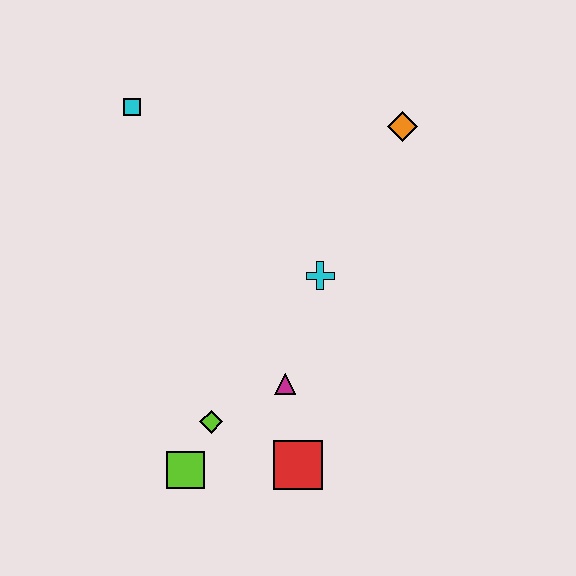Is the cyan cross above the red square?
Yes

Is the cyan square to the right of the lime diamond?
No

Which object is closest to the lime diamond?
The lime square is closest to the lime diamond.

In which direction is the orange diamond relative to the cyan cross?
The orange diamond is above the cyan cross.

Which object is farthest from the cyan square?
The red square is farthest from the cyan square.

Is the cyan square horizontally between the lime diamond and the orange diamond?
No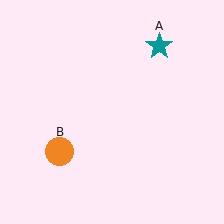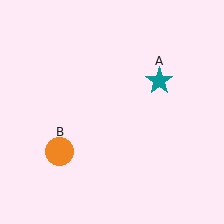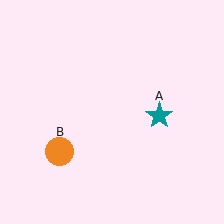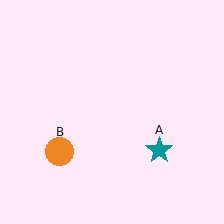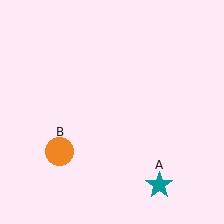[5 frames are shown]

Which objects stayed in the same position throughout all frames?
Orange circle (object B) remained stationary.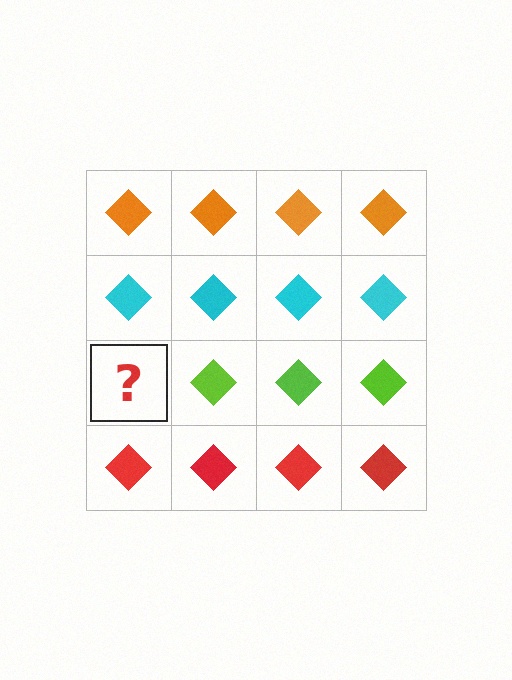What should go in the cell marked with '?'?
The missing cell should contain a lime diamond.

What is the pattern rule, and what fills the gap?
The rule is that each row has a consistent color. The gap should be filled with a lime diamond.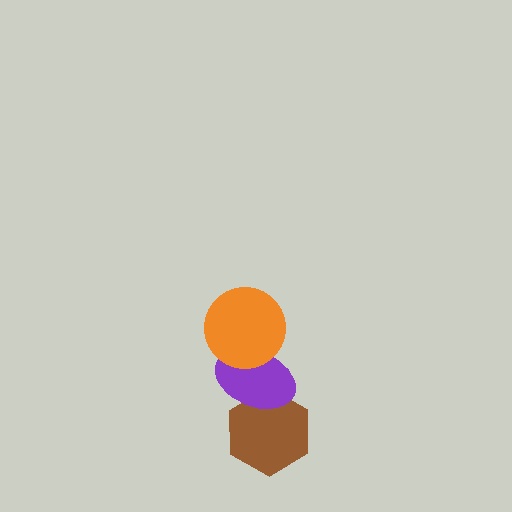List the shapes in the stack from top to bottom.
From top to bottom: the orange circle, the purple ellipse, the brown hexagon.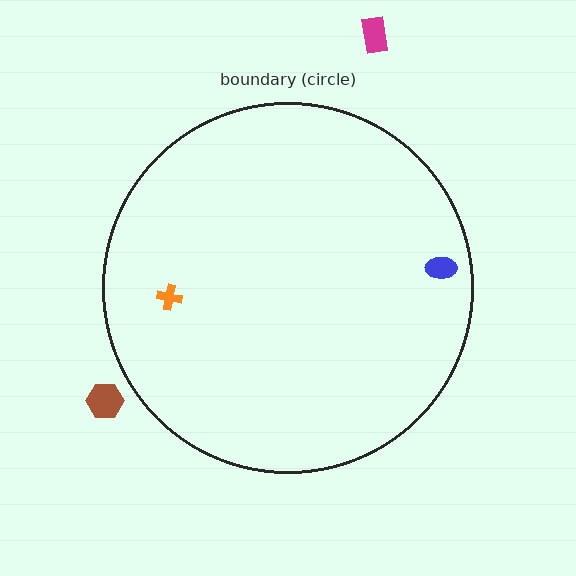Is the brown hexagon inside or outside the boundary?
Outside.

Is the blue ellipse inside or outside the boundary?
Inside.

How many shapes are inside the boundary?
2 inside, 2 outside.